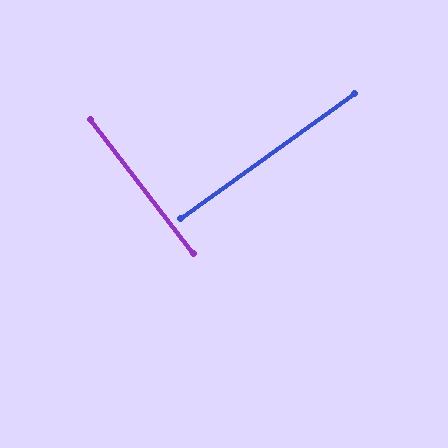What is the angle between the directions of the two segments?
Approximately 88 degrees.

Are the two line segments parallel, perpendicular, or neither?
Perpendicular — they meet at approximately 88°.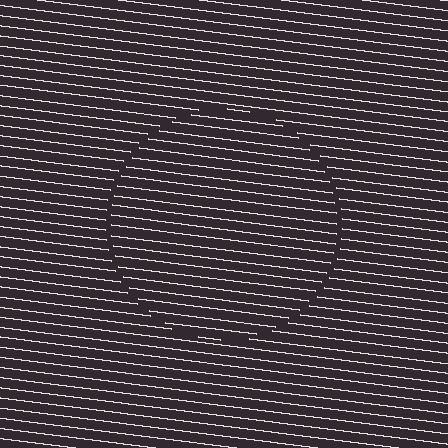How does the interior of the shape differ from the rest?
The interior of the shape contains the same grating, shifted by half a period — the contour is defined by the phase discontinuity where line-ends from the inner and outer gratings abut.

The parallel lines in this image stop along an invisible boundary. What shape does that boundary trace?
An illusory circle. The interior of the shape contains the same grating, shifted by half a period — the contour is defined by the phase discontinuity where line-ends from the inner and outer gratings abut.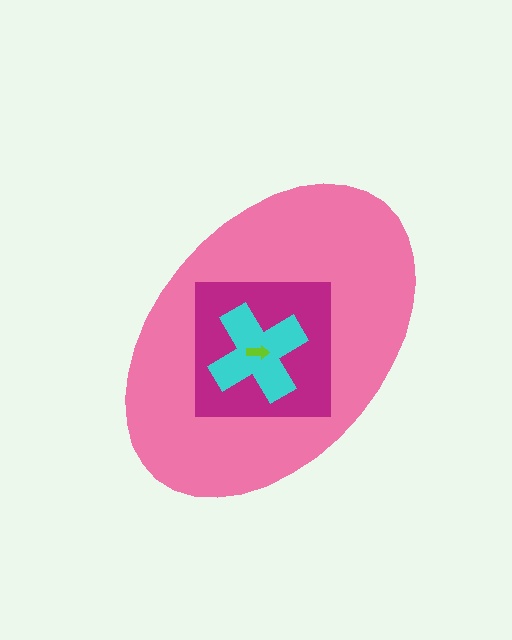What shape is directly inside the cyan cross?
The lime arrow.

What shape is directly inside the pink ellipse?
The magenta square.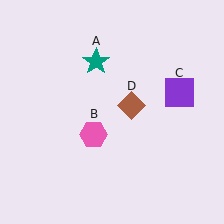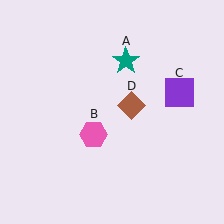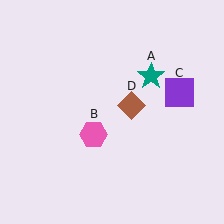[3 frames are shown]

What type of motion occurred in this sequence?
The teal star (object A) rotated clockwise around the center of the scene.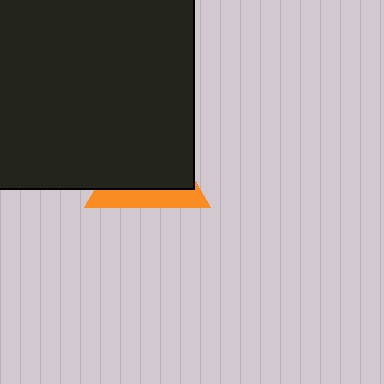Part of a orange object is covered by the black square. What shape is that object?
It is a triangle.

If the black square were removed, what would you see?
You would see the complete orange triangle.